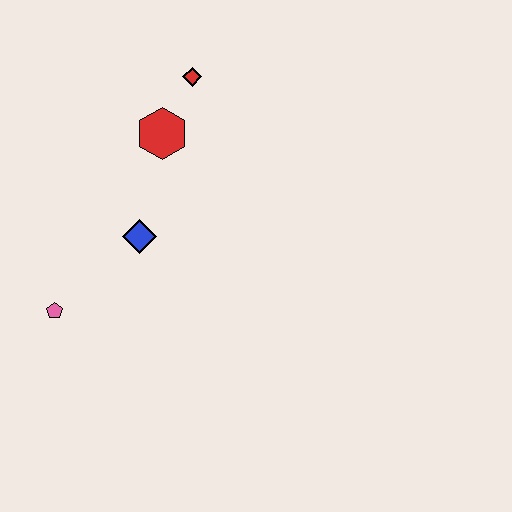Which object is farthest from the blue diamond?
The red diamond is farthest from the blue diamond.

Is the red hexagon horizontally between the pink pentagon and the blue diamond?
No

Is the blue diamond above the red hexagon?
No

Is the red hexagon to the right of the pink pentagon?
Yes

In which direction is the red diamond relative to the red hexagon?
The red diamond is above the red hexagon.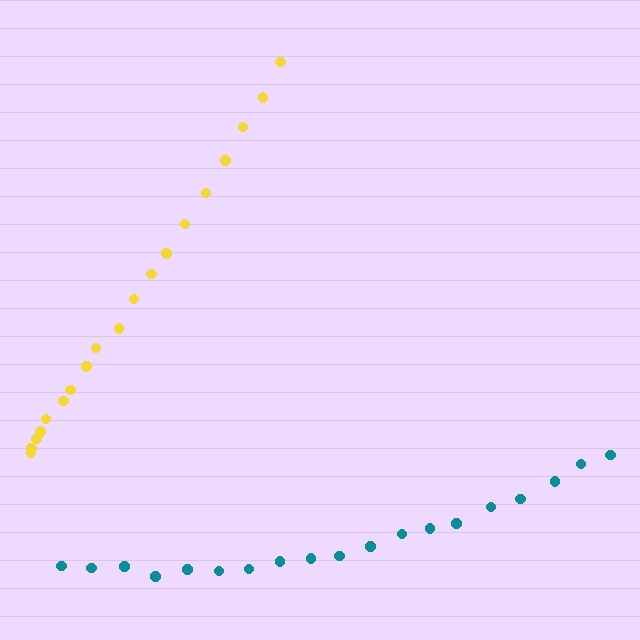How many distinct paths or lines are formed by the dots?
There are 2 distinct paths.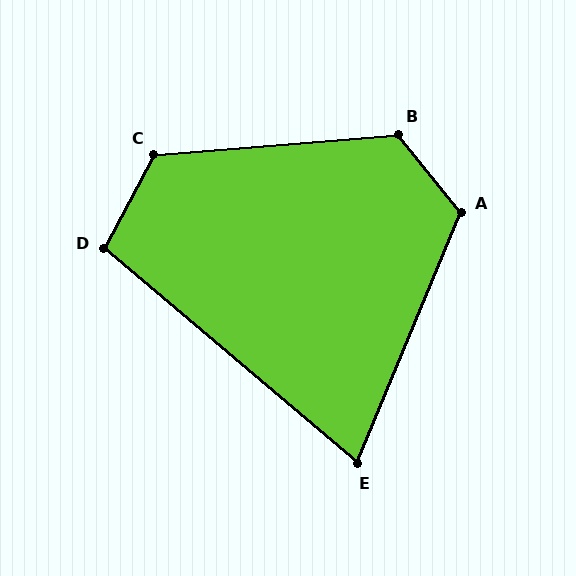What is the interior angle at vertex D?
Approximately 102 degrees (obtuse).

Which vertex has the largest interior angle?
B, at approximately 124 degrees.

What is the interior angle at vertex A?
Approximately 119 degrees (obtuse).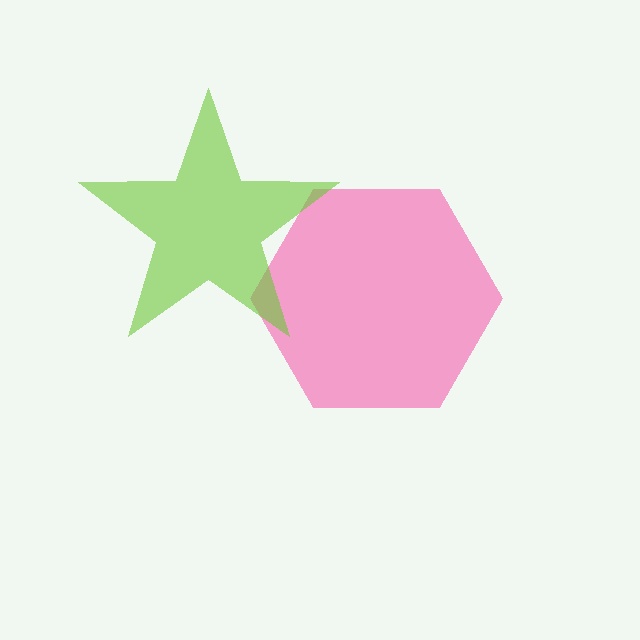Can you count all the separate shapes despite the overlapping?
Yes, there are 2 separate shapes.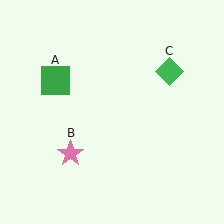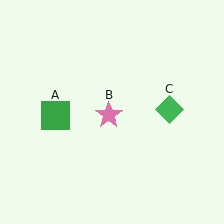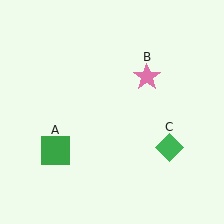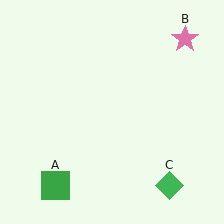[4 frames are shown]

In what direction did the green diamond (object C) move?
The green diamond (object C) moved down.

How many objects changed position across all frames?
3 objects changed position: green square (object A), pink star (object B), green diamond (object C).